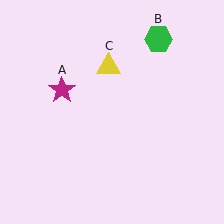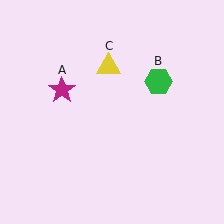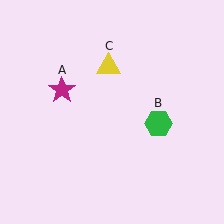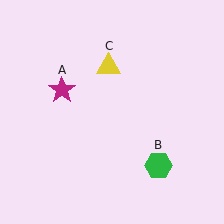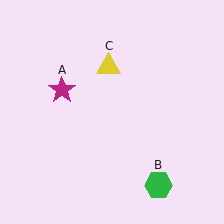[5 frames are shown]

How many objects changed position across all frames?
1 object changed position: green hexagon (object B).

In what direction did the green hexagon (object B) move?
The green hexagon (object B) moved down.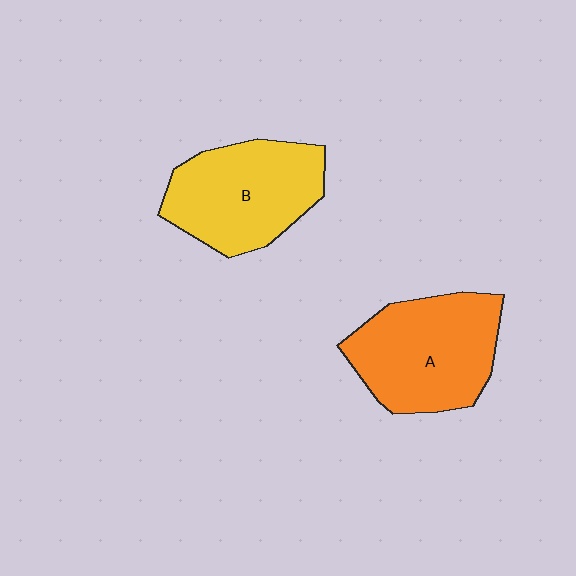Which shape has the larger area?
Shape A (orange).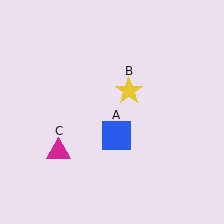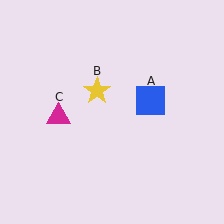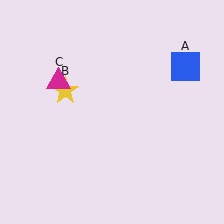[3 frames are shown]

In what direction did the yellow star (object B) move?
The yellow star (object B) moved left.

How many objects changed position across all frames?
3 objects changed position: blue square (object A), yellow star (object B), magenta triangle (object C).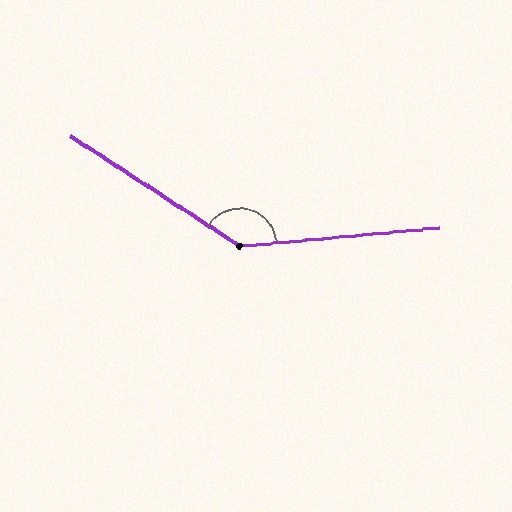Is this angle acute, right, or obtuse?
It is obtuse.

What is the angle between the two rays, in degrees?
Approximately 142 degrees.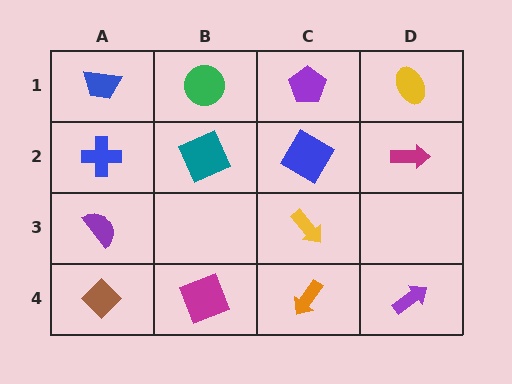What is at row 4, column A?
A brown diamond.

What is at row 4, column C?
An orange arrow.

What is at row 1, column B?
A green circle.